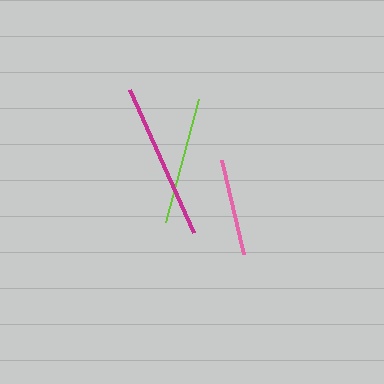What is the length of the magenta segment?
The magenta segment is approximately 157 pixels long.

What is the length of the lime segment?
The lime segment is approximately 127 pixels long.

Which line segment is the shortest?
The pink line is the shortest at approximately 96 pixels.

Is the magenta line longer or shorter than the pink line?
The magenta line is longer than the pink line.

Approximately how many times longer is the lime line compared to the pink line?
The lime line is approximately 1.3 times the length of the pink line.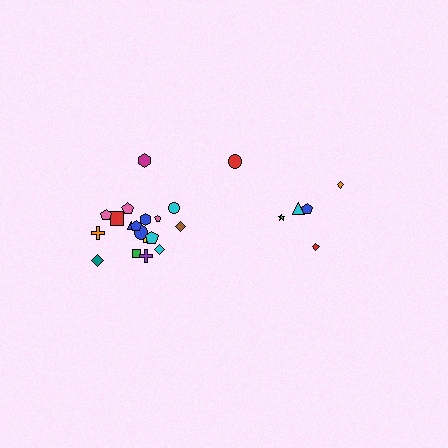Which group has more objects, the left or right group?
The left group.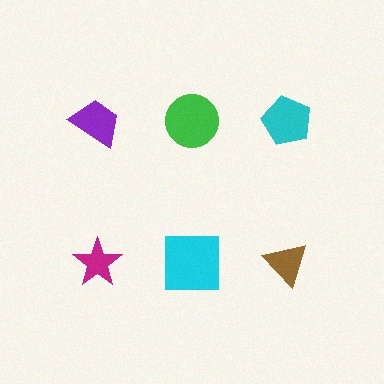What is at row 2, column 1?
A magenta star.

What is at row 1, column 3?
A cyan pentagon.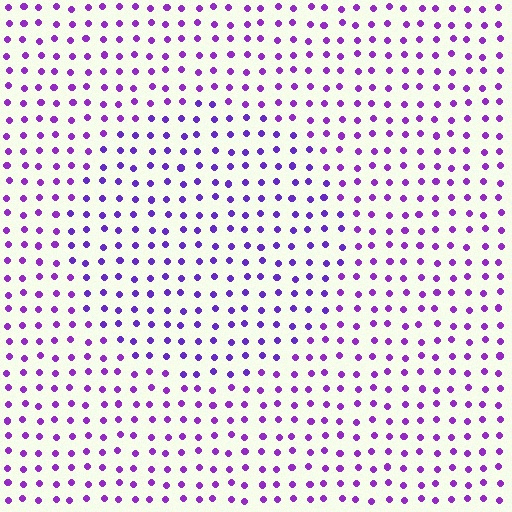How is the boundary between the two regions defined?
The boundary is defined purely by a slight shift in hue (about 18 degrees). Spacing, size, and orientation are identical on both sides.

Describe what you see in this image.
The image is filled with small purple elements in a uniform arrangement. A circle-shaped region is visible where the elements are tinted to a slightly different hue, forming a subtle color boundary.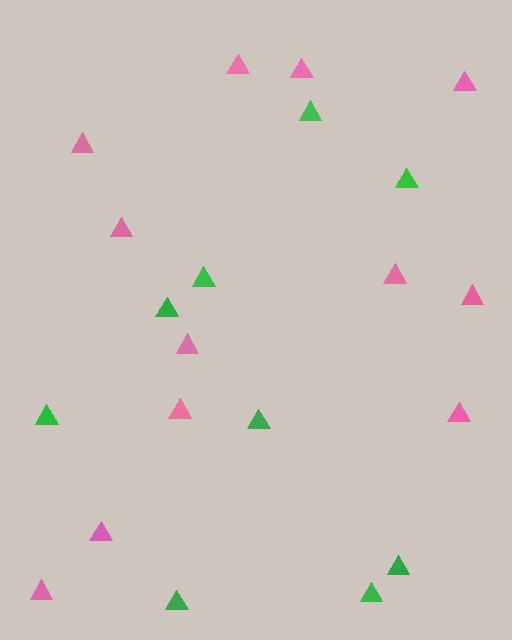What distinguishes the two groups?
There are 2 groups: one group of pink triangles (12) and one group of green triangles (9).